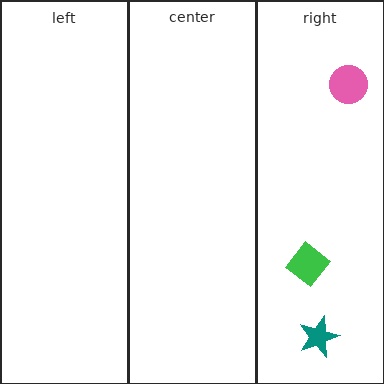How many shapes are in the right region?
3.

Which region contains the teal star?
The right region.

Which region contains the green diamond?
The right region.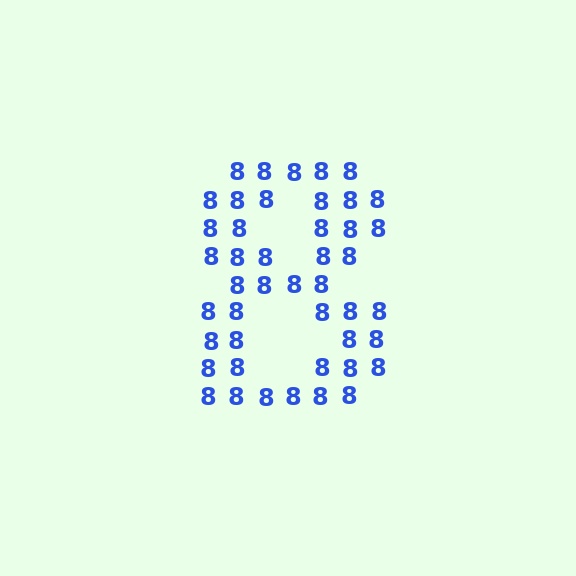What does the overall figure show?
The overall figure shows the digit 8.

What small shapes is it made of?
It is made of small digit 8's.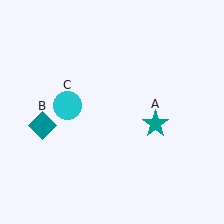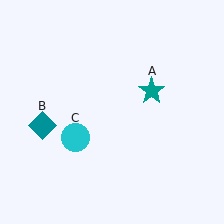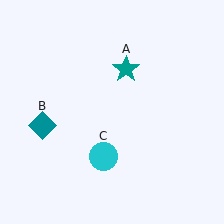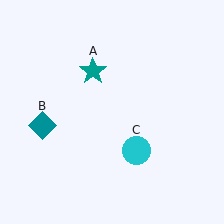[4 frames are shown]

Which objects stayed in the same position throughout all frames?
Teal diamond (object B) remained stationary.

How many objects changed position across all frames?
2 objects changed position: teal star (object A), cyan circle (object C).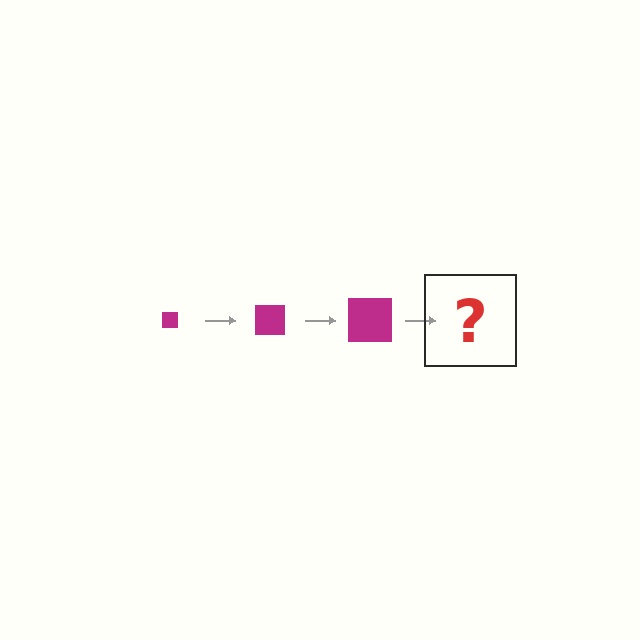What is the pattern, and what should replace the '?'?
The pattern is that the square gets progressively larger each step. The '?' should be a magenta square, larger than the previous one.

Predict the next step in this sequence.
The next step is a magenta square, larger than the previous one.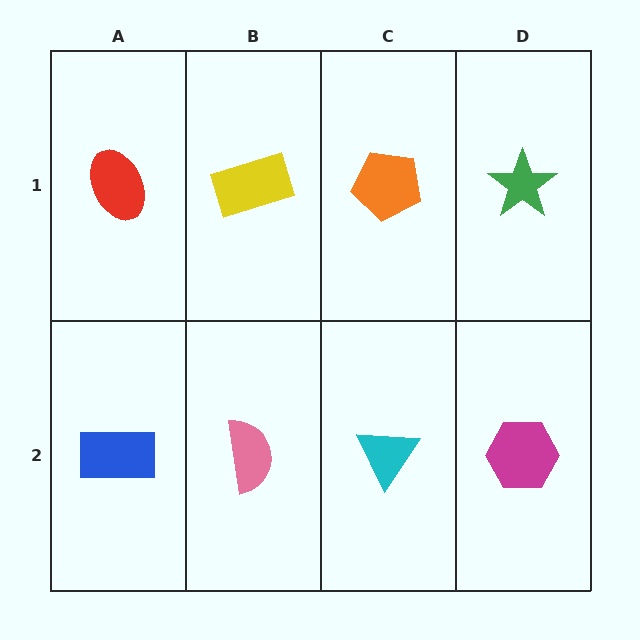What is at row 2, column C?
A cyan triangle.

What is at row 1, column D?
A green star.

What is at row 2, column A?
A blue rectangle.